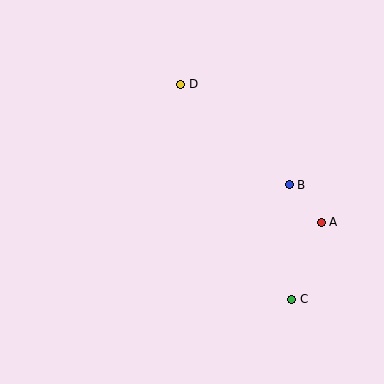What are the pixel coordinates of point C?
Point C is at (292, 299).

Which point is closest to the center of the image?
Point B at (289, 185) is closest to the center.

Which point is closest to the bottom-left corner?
Point C is closest to the bottom-left corner.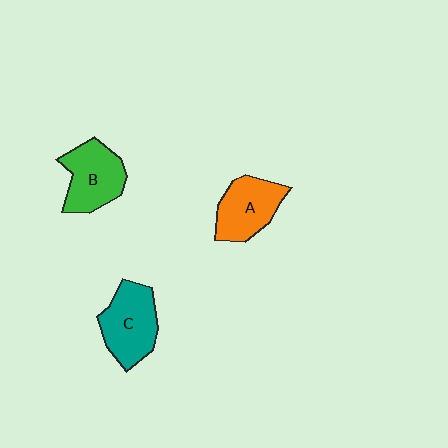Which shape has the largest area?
Shape C (teal).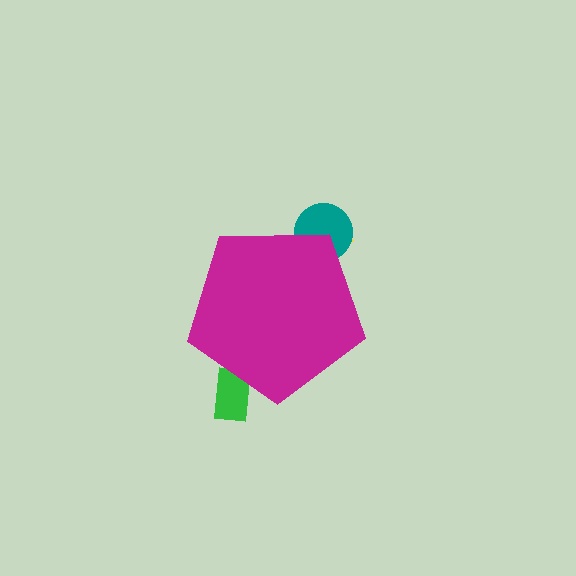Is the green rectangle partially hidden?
Yes, the green rectangle is partially hidden behind the magenta pentagon.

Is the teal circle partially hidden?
Yes, the teal circle is partially hidden behind the magenta pentagon.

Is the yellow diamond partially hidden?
Yes, the yellow diamond is partially hidden behind the magenta pentagon.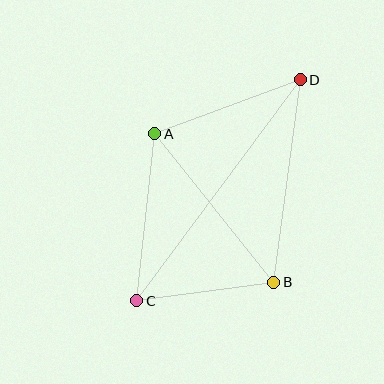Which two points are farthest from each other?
Points C and D are farthest from each other.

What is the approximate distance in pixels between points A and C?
The distance between A and C is approximately 168 pixels.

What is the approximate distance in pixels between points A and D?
The distance between A and D is approximately 155 pixels.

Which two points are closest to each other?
Points B and C are closest to each other.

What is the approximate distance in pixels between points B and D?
The distance between B and D is approximately 204 pixels.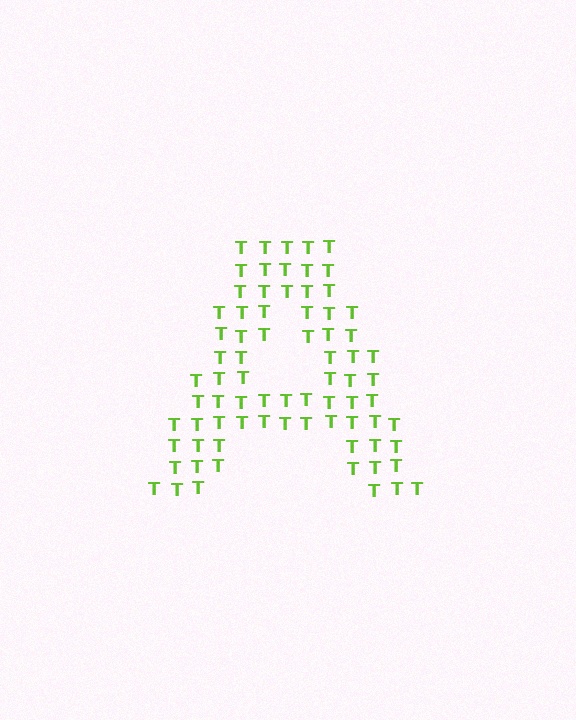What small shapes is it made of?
It is made of small letter T's.